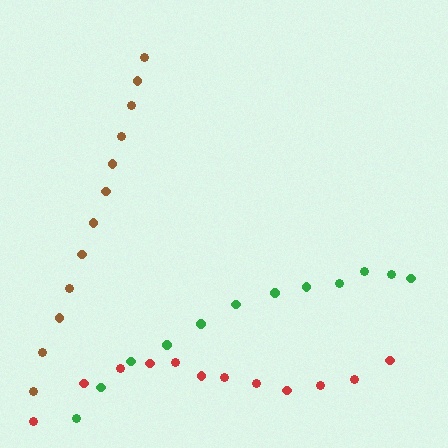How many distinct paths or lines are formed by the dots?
There are 3 distinct paths.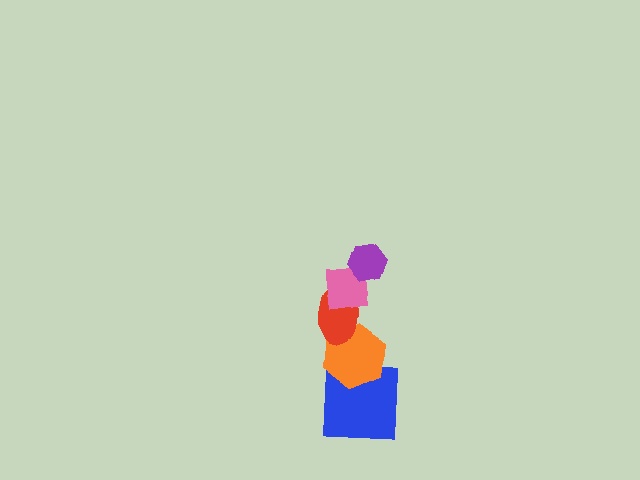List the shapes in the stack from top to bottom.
From top to bottom: the purple hexagon, the pink square, the red ellipse, the orange hexagon, the blue square.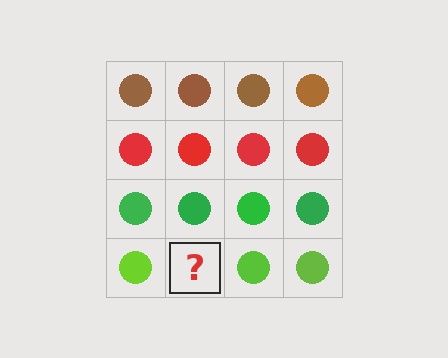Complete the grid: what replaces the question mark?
The question mark should be replaced with a lime circle.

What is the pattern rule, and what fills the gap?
The rule is that each row has a consistent color. The gap should be filled with a lime circle.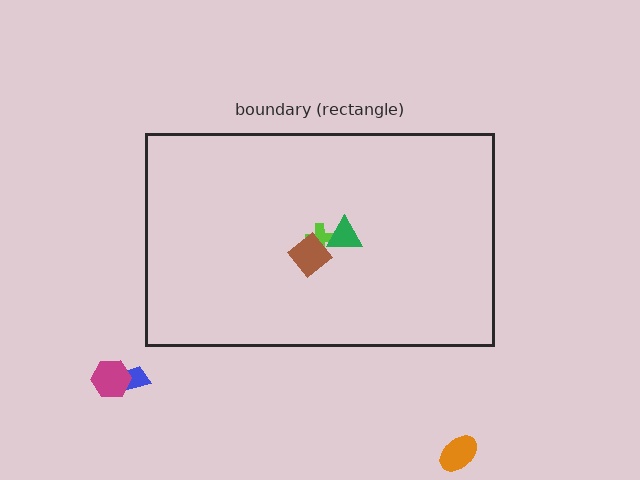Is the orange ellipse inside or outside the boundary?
Outside.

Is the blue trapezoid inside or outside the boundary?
Outside.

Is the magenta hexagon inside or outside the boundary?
Outside.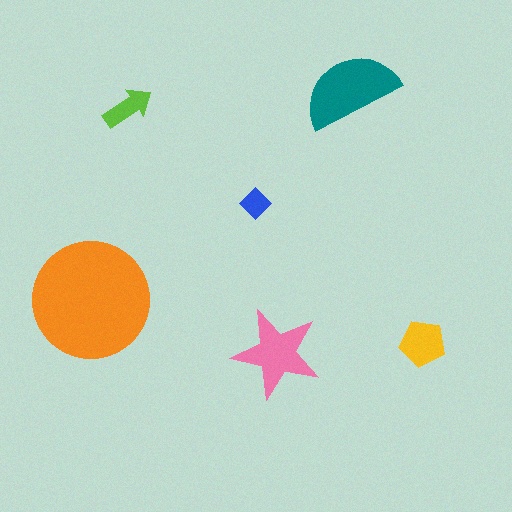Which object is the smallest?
The blue diamond.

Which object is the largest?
The orange circle.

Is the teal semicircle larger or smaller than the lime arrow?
Larger.